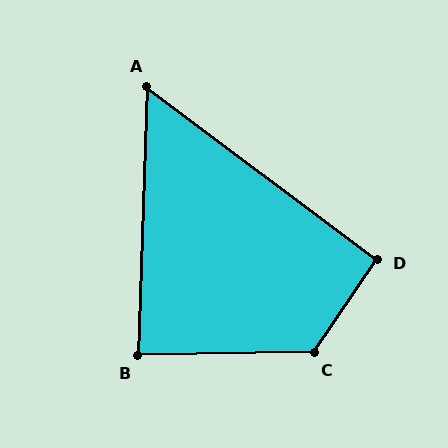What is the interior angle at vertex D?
Approximately 93 degrees (approximately right).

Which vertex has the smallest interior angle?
A, at approximately 55 degrees.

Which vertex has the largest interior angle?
C, at approximately 125 degrees.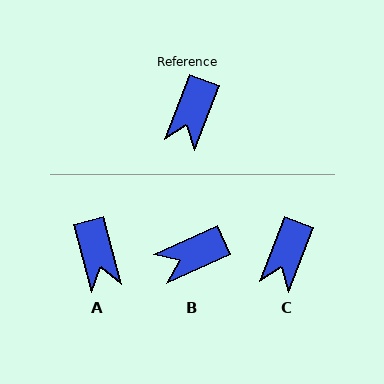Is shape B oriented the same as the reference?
No, it is off by about 44 degrees.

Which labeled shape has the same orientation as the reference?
C.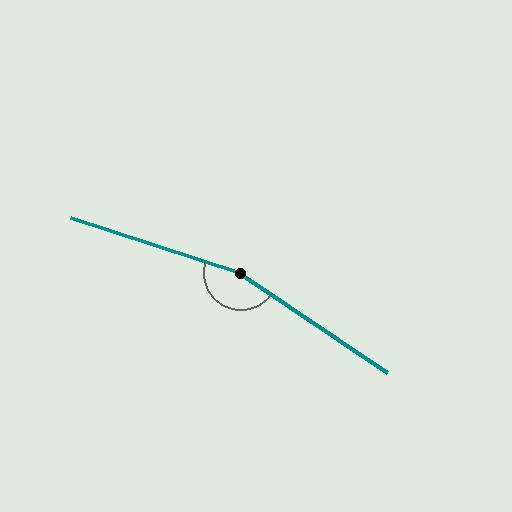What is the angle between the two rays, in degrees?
Approximately 164 degrees.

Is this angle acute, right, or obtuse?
It is obtuse.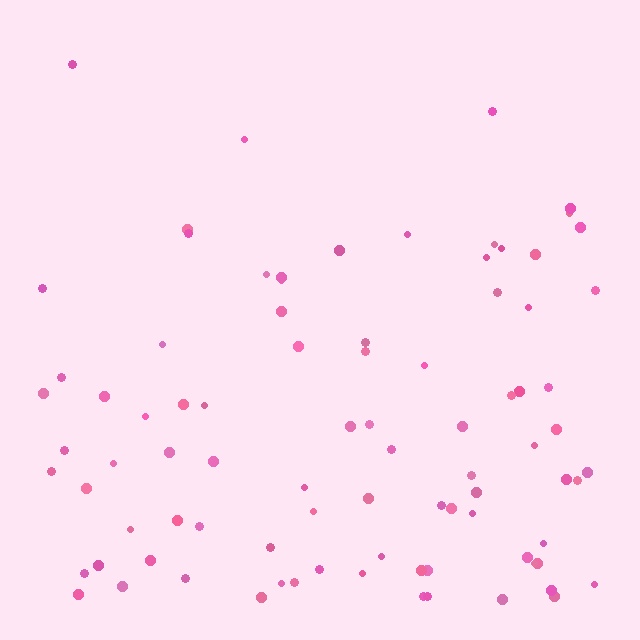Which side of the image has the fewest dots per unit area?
The top.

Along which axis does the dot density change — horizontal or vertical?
Vertical.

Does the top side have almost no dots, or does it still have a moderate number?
Still a moderate number, just noticeably fewer than the bottom.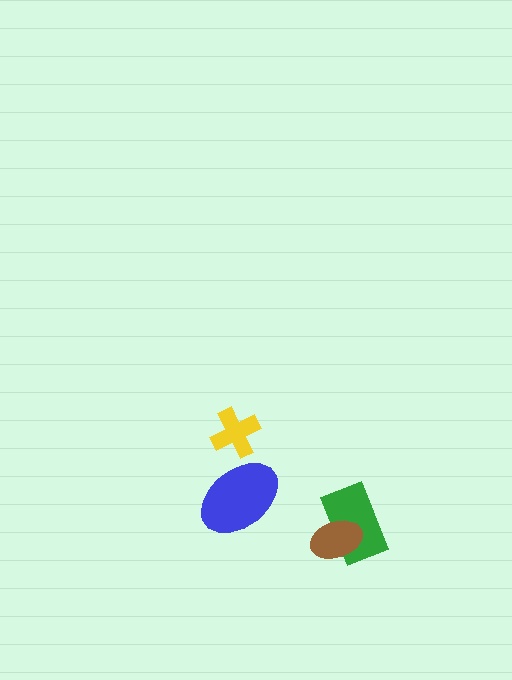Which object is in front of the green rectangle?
The brown ellipse is in front of the green rectangle.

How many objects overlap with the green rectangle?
1 object overlaps with the green rectangle.